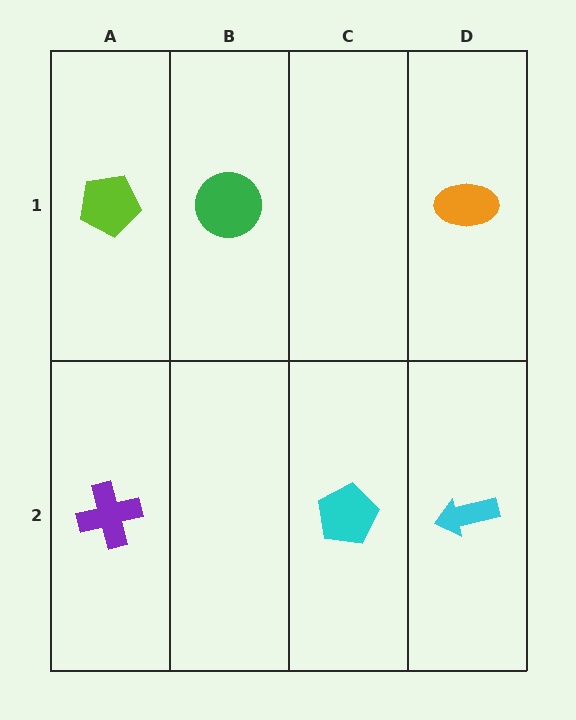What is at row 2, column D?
A cyan arrow.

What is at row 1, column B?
A green circle.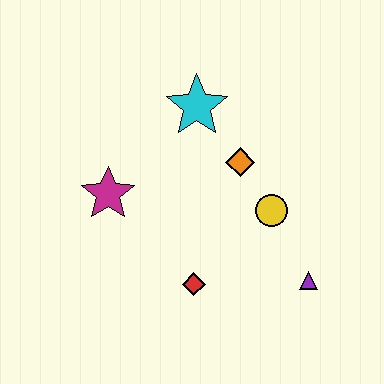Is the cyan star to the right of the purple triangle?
No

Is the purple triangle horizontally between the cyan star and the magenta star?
No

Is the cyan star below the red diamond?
No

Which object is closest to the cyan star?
The orange diamond is closest to the cyan star.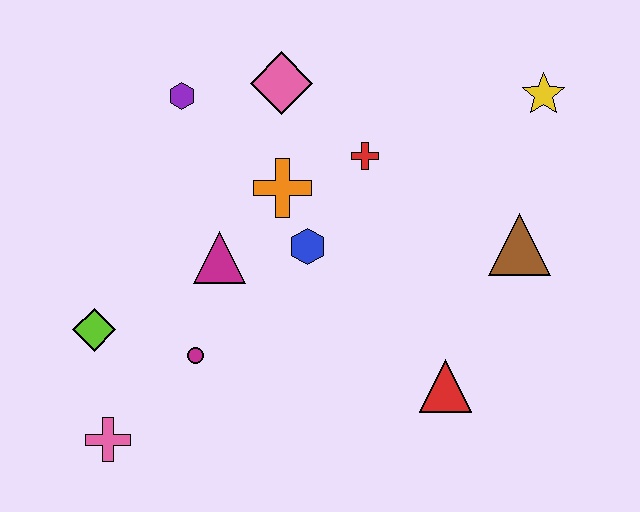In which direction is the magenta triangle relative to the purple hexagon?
The magenta triangle is below the purple hexagon.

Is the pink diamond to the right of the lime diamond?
Yes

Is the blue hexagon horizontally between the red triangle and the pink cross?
Yes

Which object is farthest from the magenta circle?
The yellow star is farthest from the magenta circle.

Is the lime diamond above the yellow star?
No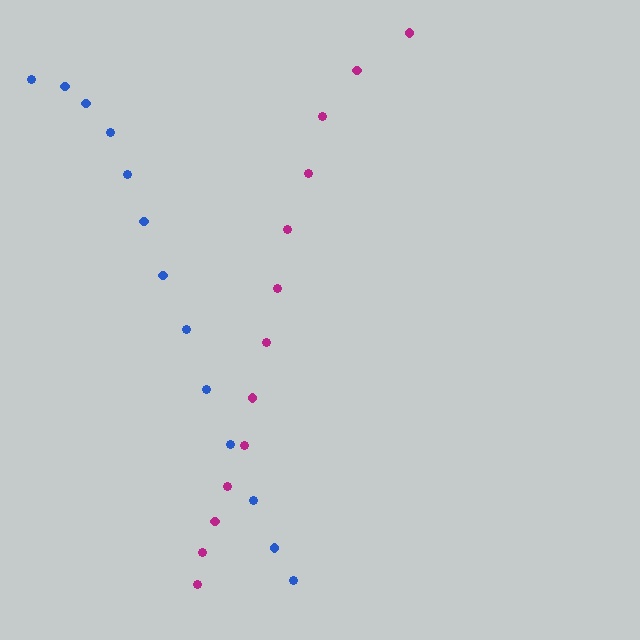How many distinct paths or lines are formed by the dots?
There are 2 distinct paths.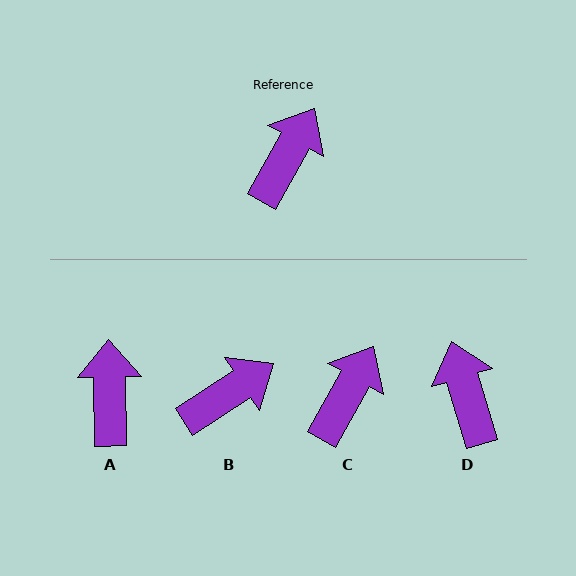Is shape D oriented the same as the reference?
No, it is off by about 46 degrees.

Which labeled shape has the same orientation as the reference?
C.